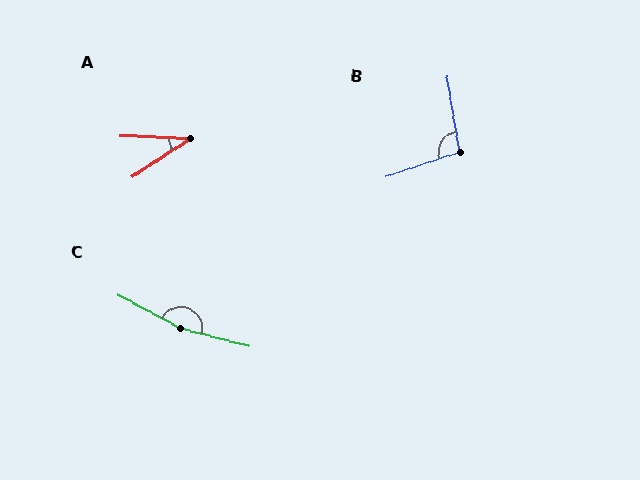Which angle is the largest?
C, at approximately 167 degrees.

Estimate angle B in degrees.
Approximately 99 degrees.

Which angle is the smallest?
A, at approximately 36 degrees.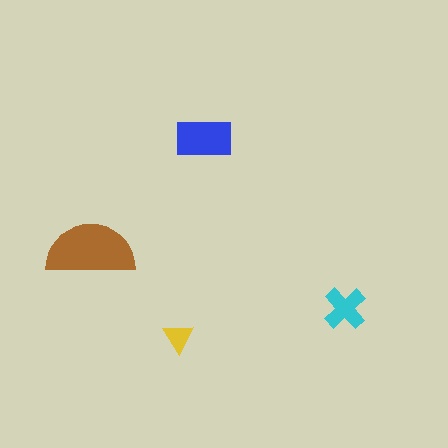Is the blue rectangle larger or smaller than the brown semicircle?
Smaller.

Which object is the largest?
The brown semicircle.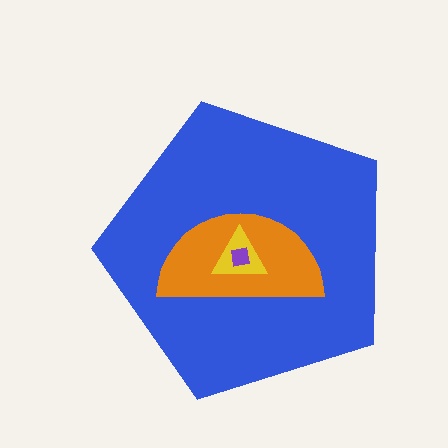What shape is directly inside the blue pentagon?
The orange semicircle.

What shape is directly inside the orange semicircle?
The yellow triangle.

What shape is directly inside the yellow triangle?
The purple square.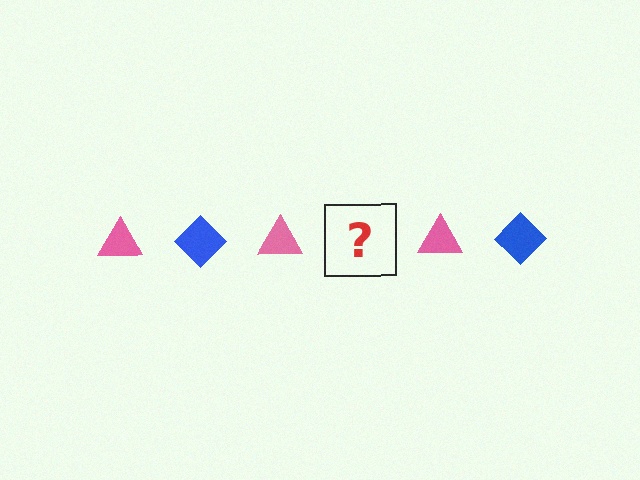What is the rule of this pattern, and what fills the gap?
The rule is that the pattern alternates between pink triangle and blue diamond. The gap should be filled with a blue diamond.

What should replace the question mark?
The question mark should be replaced with a blue diamond.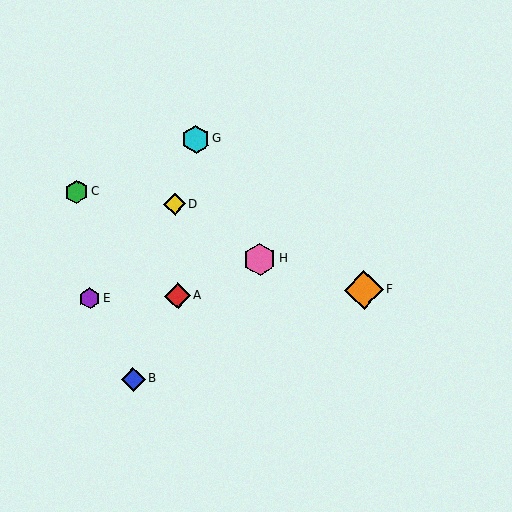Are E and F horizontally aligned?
Yes, both are at y≈299.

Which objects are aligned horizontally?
Objects A, E, F are aligned horizontally.